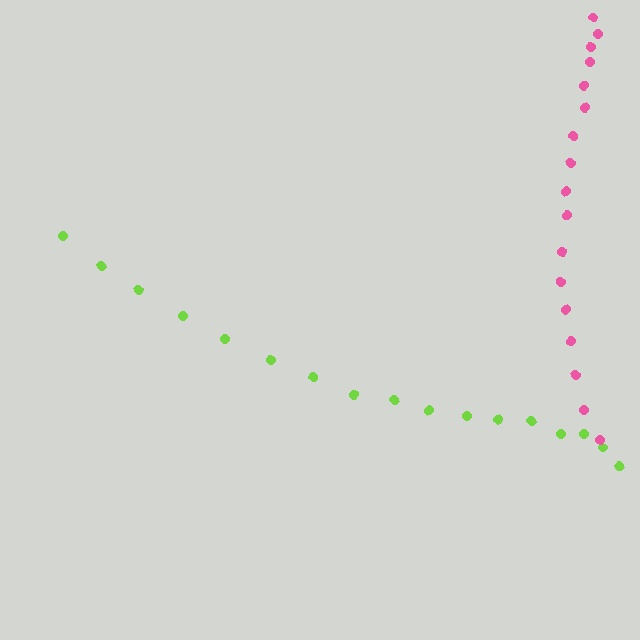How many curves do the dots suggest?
There are 2 distinct paths.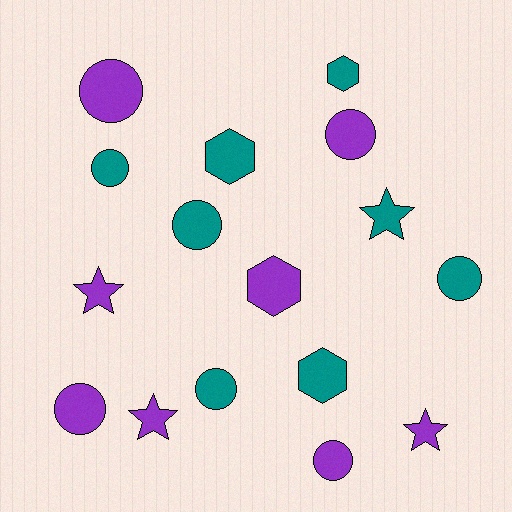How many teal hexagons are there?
There are 3 teal hexagons.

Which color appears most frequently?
Teal, with 8 objects.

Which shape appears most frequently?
Circle, with 8 objects.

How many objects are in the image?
There are 16 objects.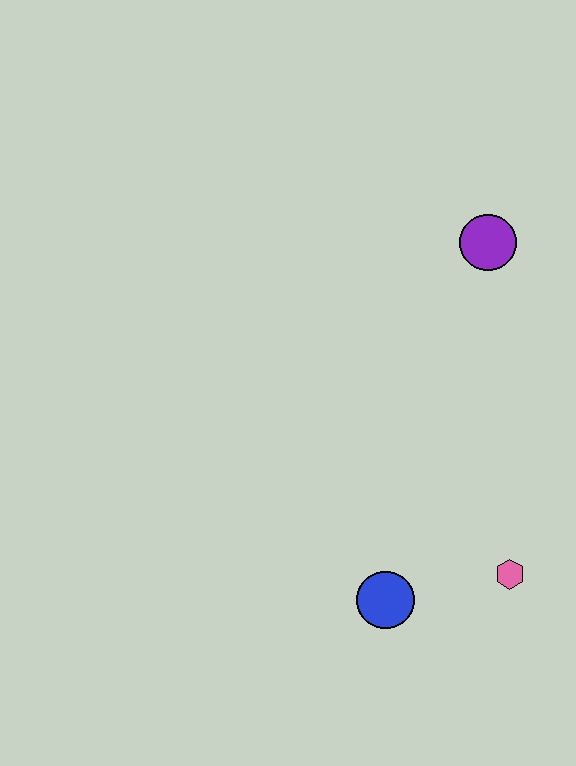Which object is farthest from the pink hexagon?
The purple circle is farthest from the pink hexagon.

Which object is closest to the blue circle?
The pink hexagon is closest to the blue circle.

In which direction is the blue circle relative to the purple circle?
The blue circle is below the purple circle.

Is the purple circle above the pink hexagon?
Yes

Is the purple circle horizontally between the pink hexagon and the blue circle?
Yes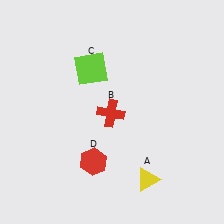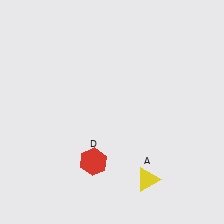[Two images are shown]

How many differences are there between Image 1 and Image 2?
There are 2 differences between the two images.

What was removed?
The red cross (B), the lime square (C) were removed in Image 2.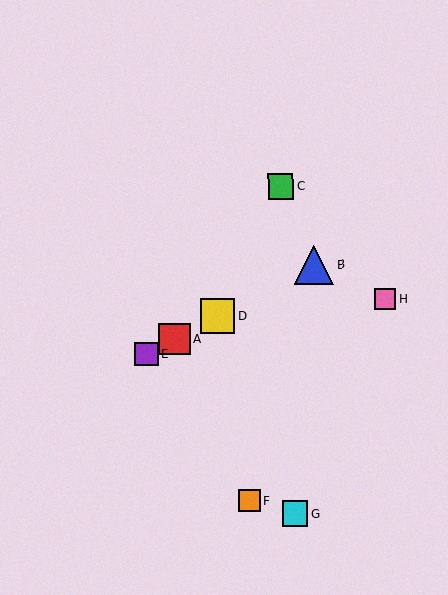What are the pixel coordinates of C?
Object C is at (281, 186).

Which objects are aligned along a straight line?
Objects A, B, D, E are aligned along a straight line.